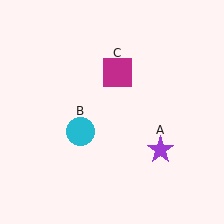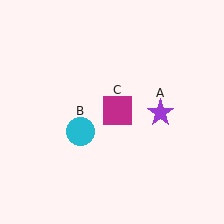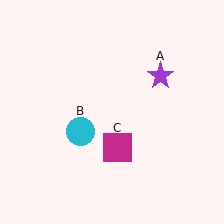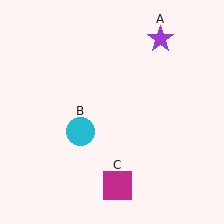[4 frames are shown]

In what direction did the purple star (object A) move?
The purple star (object A) moved up.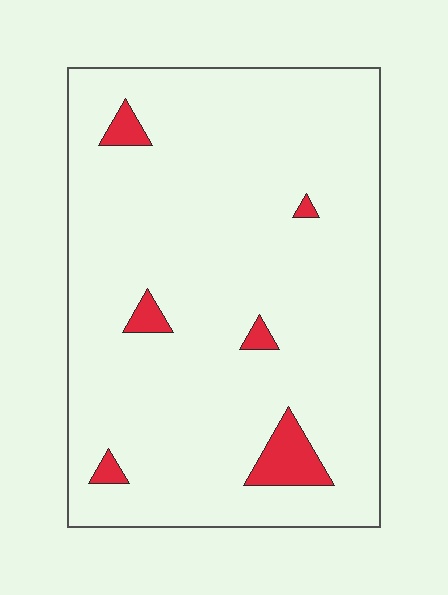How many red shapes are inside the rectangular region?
6.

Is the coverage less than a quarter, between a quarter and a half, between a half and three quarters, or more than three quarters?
Less than a quarter.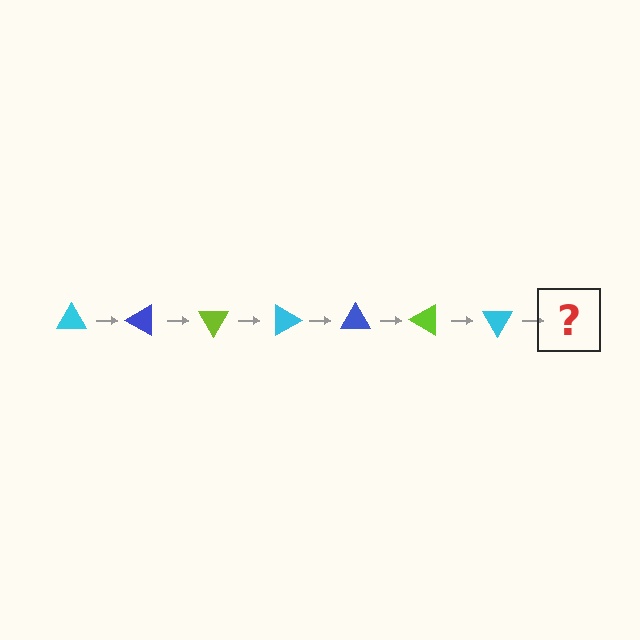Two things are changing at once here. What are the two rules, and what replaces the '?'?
The two rules are that it rotates 30 degrees each step and the color cycles through cyan, blue, and lime. The '?' should be a blue triangle, rotated 210 degrees from the start.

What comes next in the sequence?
The next element should be a blue triangle, rotated 210 degrees from the start.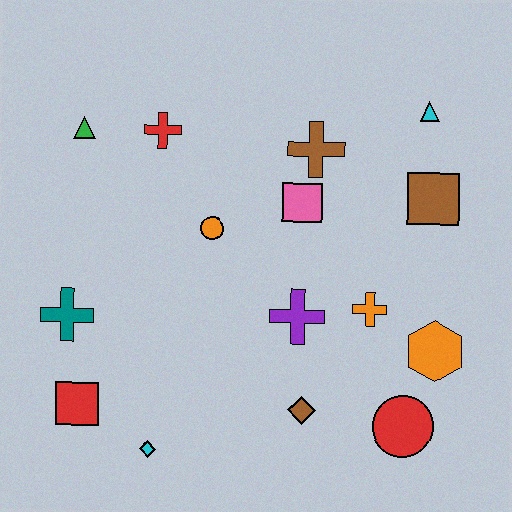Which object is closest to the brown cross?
The pink square is closest to the brown cross.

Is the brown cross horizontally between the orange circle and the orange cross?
Yes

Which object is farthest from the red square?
The cyan triangle is farthest from the red square.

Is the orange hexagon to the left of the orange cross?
No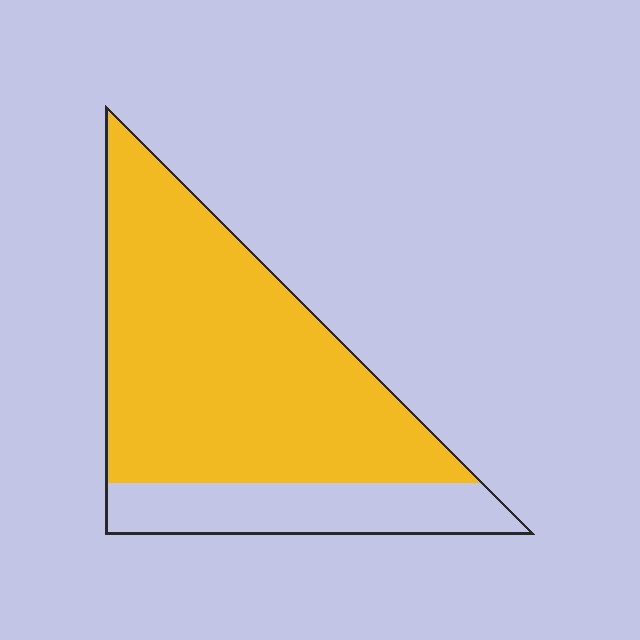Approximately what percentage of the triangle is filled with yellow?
Approximately 75%.